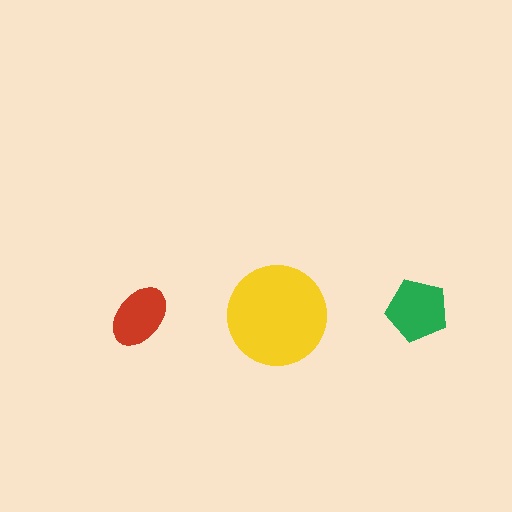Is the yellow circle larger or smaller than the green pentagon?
Larger.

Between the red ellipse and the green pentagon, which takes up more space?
The green pentagon.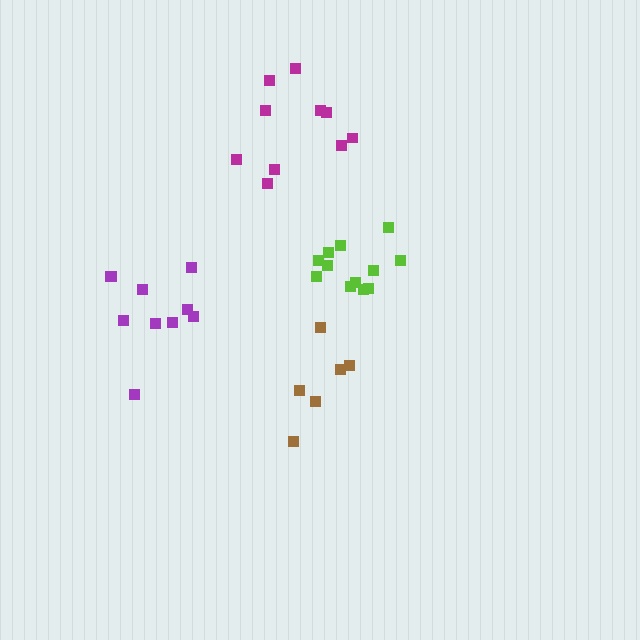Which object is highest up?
The magenta cluster is topmost.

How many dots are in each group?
Group 1: 12 dots, Group 2: 6 dots, Group 3: 10 dots, Group 4: 10 dots (38 total).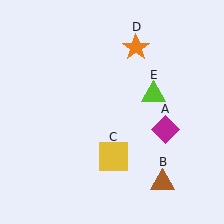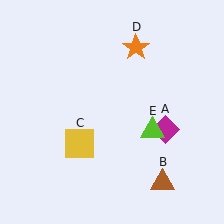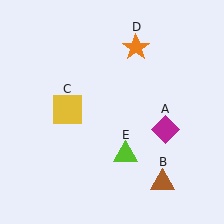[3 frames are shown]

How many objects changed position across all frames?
2 objects changed position: yellow square (object C), lime triangle (object E).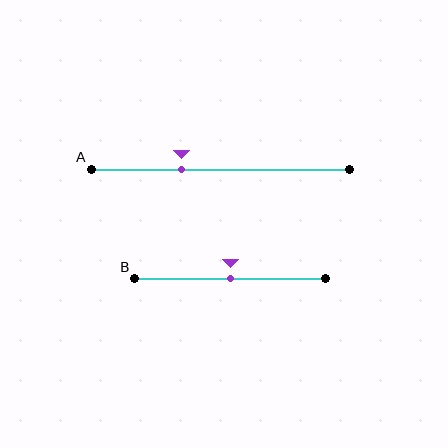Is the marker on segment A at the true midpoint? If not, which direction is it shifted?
No, the marker on segment A is shifted to the left by about 15% of the segment length.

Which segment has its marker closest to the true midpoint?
Segment B has its marker closest to the true midpoint.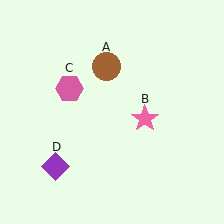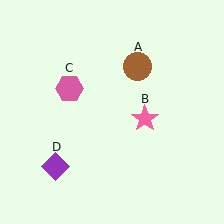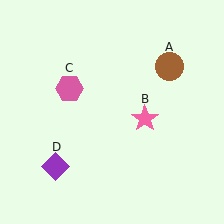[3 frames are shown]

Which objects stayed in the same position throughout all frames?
Pink star (object B) and pink hexagon (object C) and purple diamond (object D) remained stationary.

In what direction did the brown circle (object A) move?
The brown circle (object A) moved right.